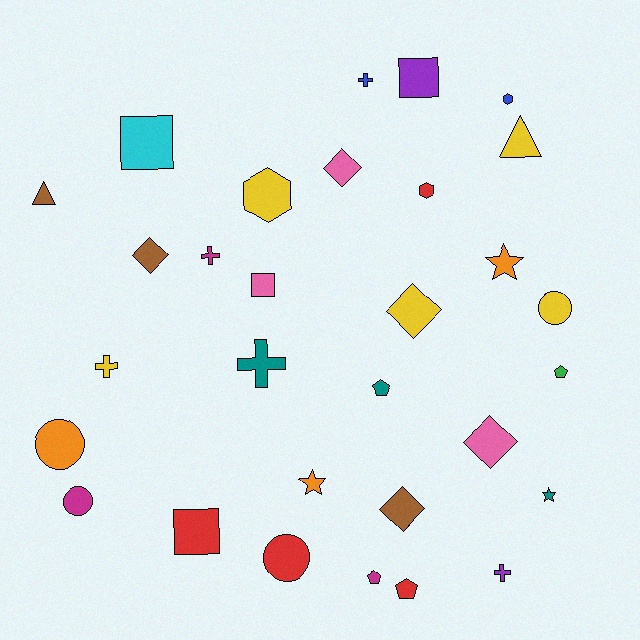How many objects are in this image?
There are 30 objects.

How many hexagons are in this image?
There are 3 hexagons.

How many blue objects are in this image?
There are 2 blue objects.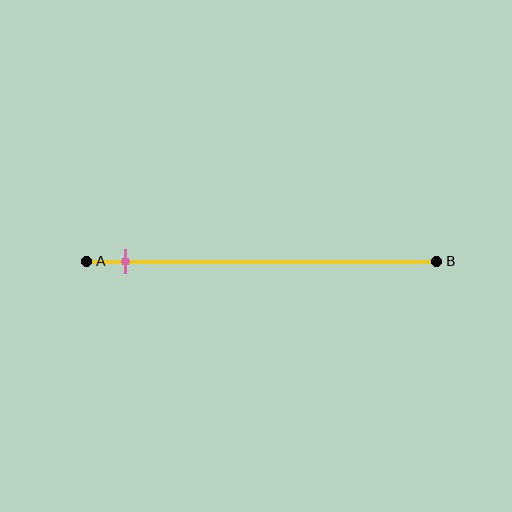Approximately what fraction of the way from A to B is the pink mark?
The pink mark is approximately 10% of the way from A to B.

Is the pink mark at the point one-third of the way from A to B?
No, the mark is at about 10% from A, not at the 33% one-third point.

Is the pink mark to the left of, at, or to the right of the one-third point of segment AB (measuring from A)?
The pink mark is to the left of the one-third point of segment AB.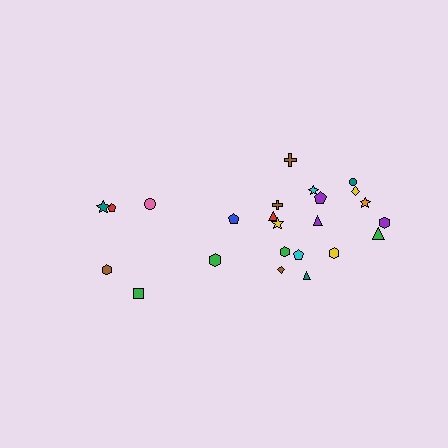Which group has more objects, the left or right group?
The right group.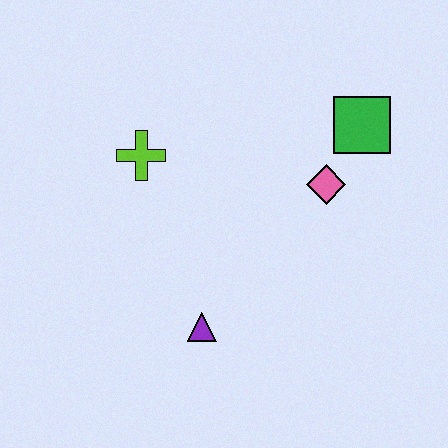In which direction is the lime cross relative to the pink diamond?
The lime cross is to the left of the pink diamond.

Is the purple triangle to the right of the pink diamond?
No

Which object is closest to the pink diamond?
The green square is closest to the pink diamond.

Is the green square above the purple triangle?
Yes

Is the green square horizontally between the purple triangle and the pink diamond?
No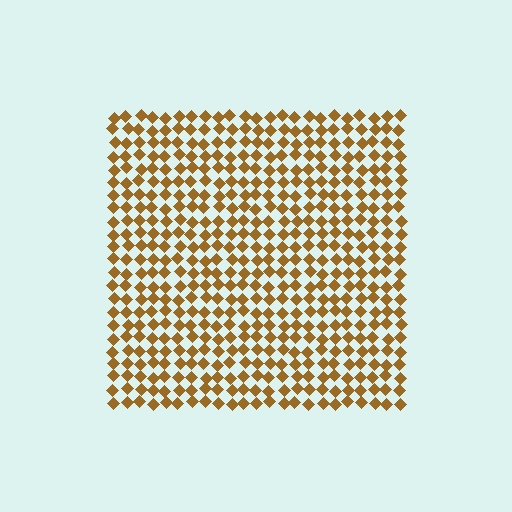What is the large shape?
The large shape is a square.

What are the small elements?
The small elements are diamonds.